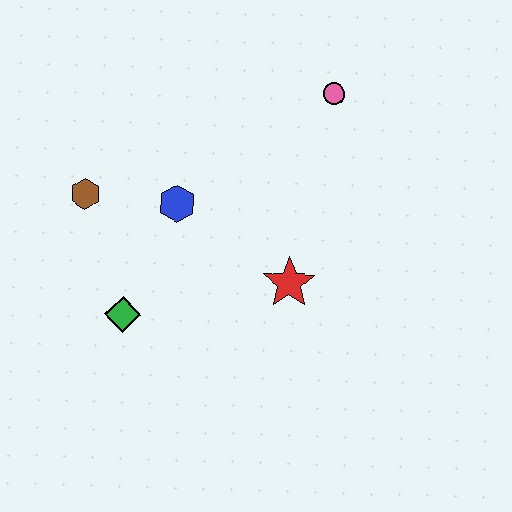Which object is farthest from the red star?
The brown hexagon is farthest from the red star.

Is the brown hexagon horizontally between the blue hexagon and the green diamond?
No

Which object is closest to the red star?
The blue hexagon is closest to the red star.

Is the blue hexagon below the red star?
No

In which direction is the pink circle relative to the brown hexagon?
The pink circle is to the right of the brown hexagon.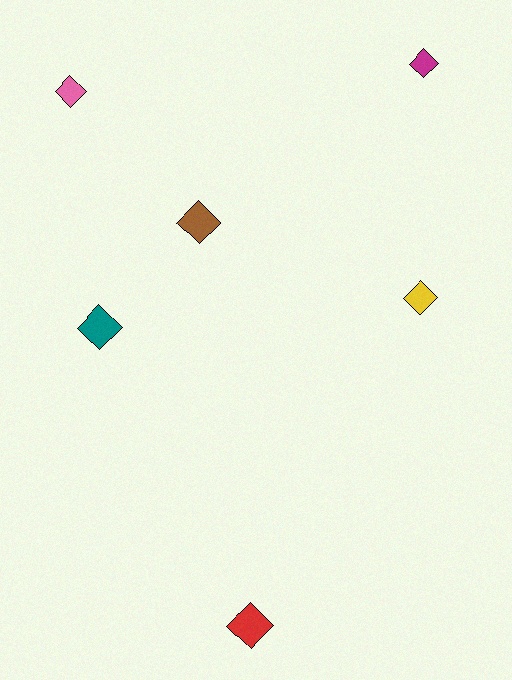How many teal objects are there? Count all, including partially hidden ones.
There is 1 teal object.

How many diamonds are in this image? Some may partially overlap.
There are 6 diamonds.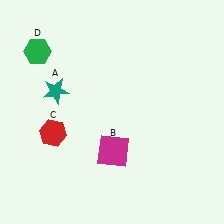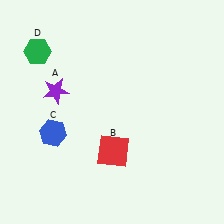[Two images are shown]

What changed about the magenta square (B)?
In Image 1, B is magenta. In Image 2, it changed to red.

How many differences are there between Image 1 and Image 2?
There are 3 differences between the two images.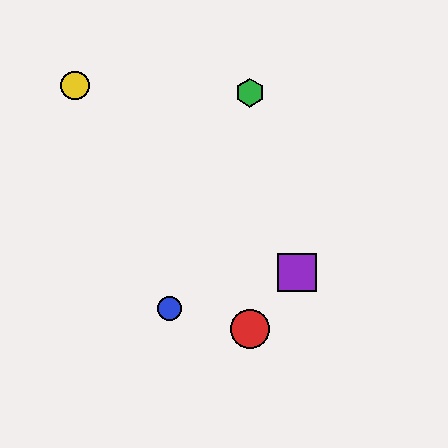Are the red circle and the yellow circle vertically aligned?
No, the red circle is at x≈250 and the yellow circle is at x≈75.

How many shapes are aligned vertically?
2 shapes (the red circle, the green hexagon) are aligned vertically.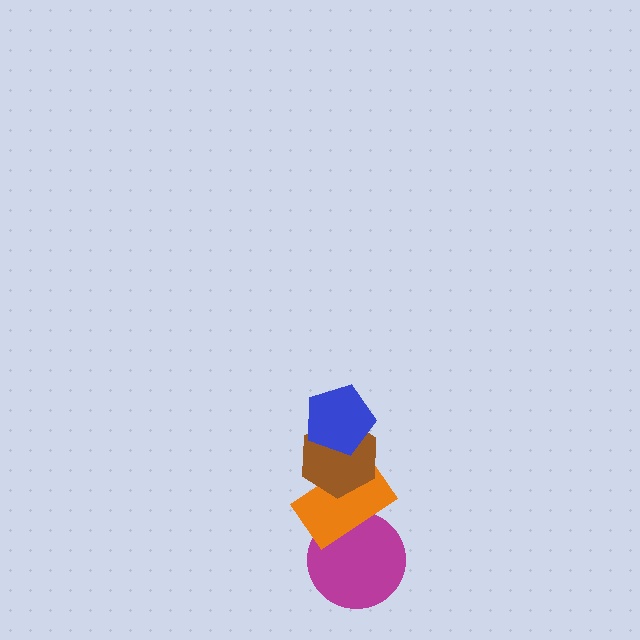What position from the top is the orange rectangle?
The orange rectangle is 3rd from the top.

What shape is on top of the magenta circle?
The orange rectangle is on top of the magenta circle.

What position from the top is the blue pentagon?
The blue pentagon is 1st from the top.